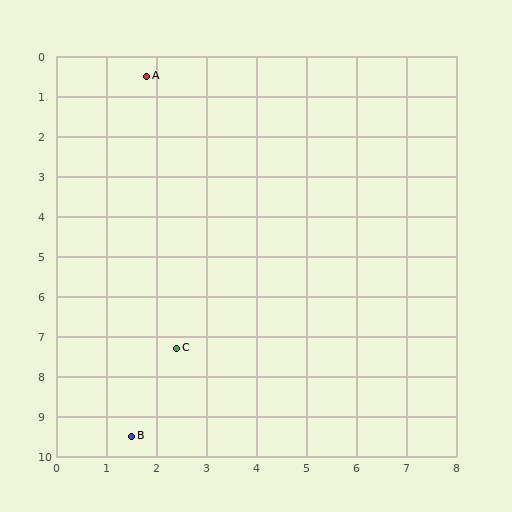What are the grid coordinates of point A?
Point A is at approximately (1.8, 0.5).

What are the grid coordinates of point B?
Point B is at approximately (1.5, 9.5).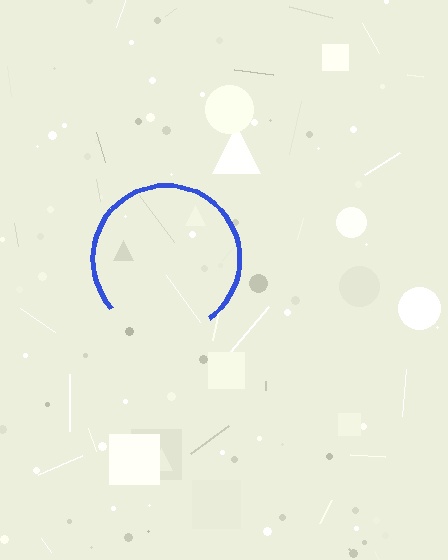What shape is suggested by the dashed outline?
The dashed outline suggests a circle.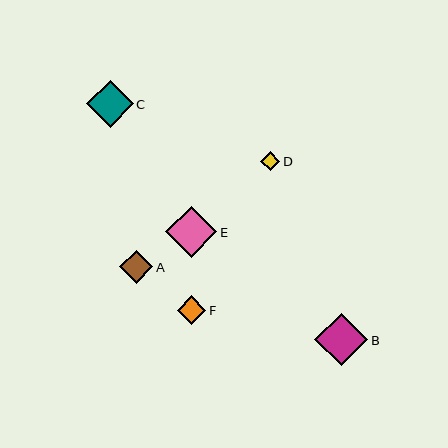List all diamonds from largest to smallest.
From largest to smallest: B, E, C, A, F, D.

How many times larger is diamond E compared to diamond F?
Diamond E is approximately 1.8 times the size of diamond F.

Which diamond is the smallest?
Diamond D is the smallest with a size of approximately 19 pixels.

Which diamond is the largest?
Diamond B is the largest with a size of approximately 53 pixels.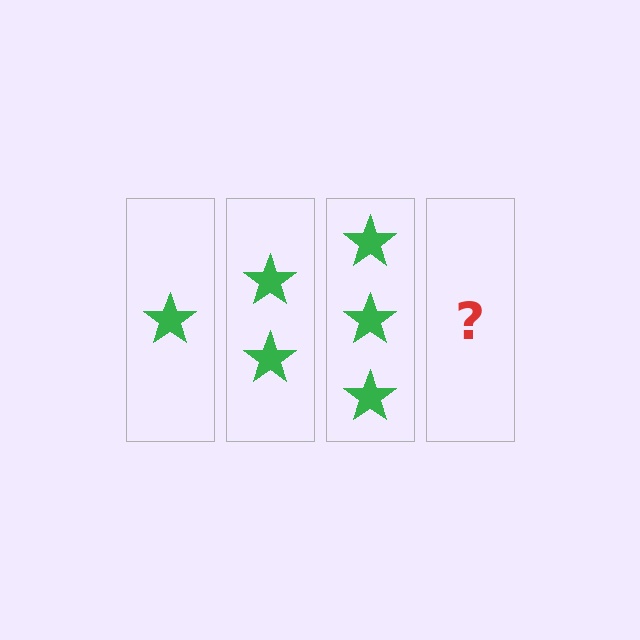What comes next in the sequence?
The next element should be 4 stars.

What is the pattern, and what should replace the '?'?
The pattern is that each step adds one more star. The '?' should be 4 stars.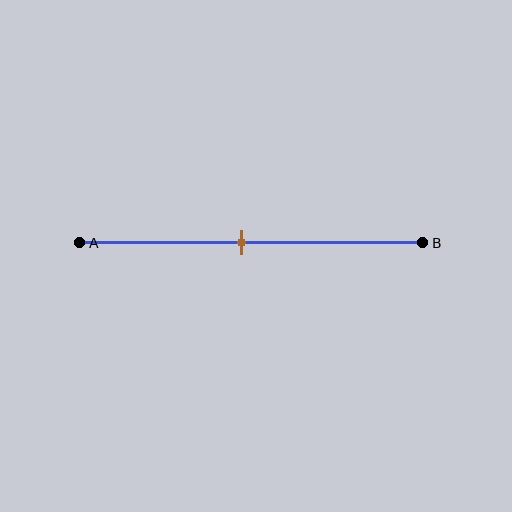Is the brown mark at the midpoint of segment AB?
Yes, the mark is approximately at the midpoint.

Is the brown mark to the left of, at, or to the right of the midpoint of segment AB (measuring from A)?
The brown mark is approximately at the midpoint of segment AB.